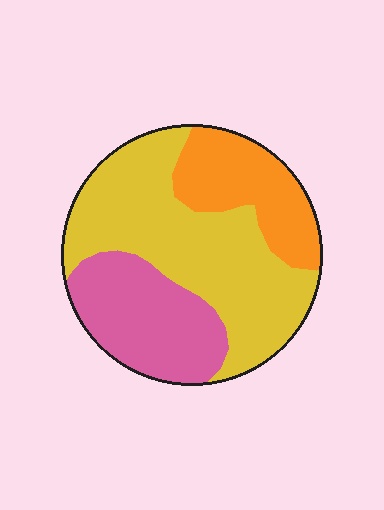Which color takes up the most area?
Yellow, at roughly 50%.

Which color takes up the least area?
Orange, at roughly 20%.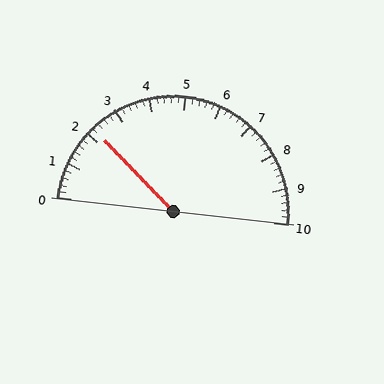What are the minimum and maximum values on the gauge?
The gauge ranges from 0 to 10.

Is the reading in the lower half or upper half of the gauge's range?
The reading is in the lower half of the range (0 to 10).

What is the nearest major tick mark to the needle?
The nearest major tick mark is 2.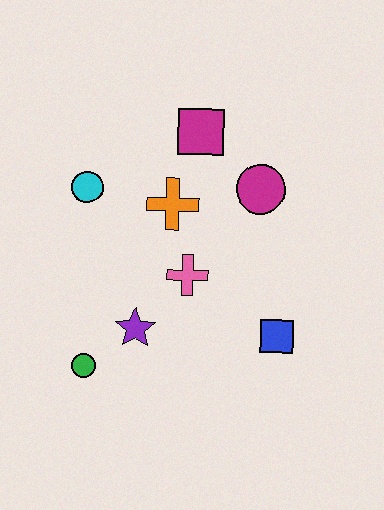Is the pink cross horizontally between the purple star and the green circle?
No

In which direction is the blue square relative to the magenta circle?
The blue square is below the magenta circle.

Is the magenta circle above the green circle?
Yes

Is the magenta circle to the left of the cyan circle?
No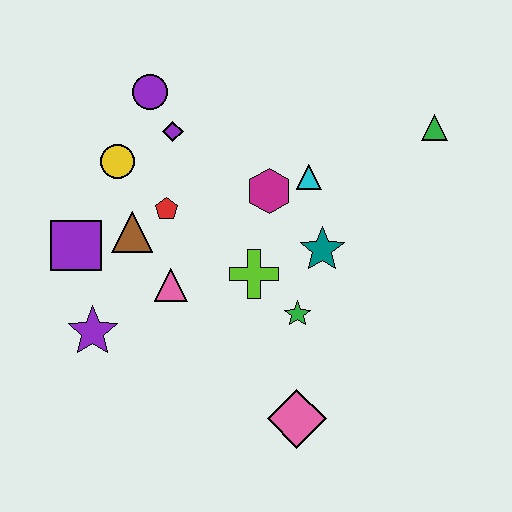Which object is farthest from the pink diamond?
The purple circle is farthest from the pink diamond.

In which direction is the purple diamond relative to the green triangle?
The purple diamond is to the left of the green triangle.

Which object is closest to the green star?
The lime cross is closest to the green star.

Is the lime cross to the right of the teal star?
No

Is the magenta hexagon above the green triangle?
No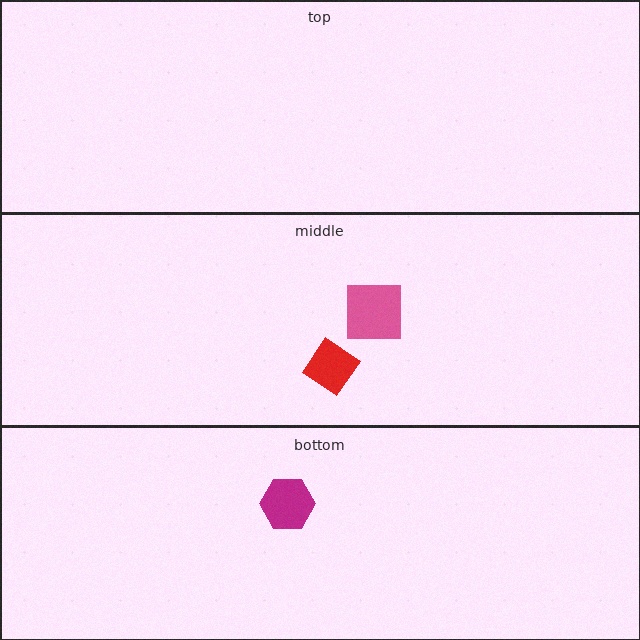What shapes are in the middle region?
The pink square, the red diamond.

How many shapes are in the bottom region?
1.